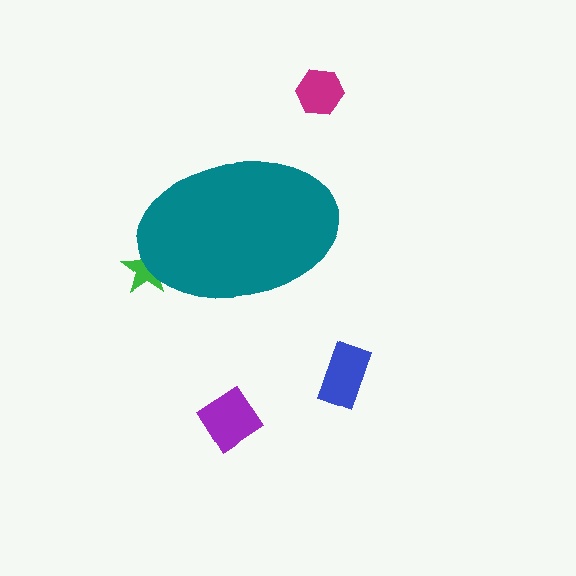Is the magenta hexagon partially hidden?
No, the magenta hexagon is fully visible.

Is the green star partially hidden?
Yes, the green star is partially hidden behind the teal ellipse.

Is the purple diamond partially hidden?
No, the purple diamond is fully visible.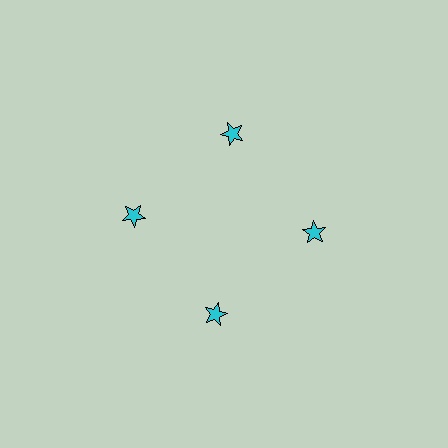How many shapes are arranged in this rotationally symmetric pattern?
There are 4 shapes, arranged in 4 groups of 1.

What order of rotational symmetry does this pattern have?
This pattern has 4-fold rotational symmetry.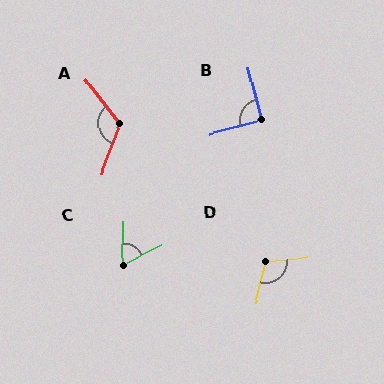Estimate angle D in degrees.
Approximately 109 degrees.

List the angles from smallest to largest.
C (61°), B (91°), D (109°), A (122°).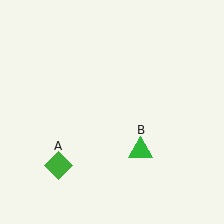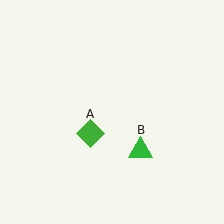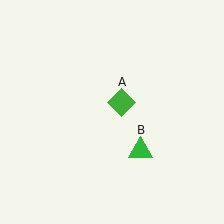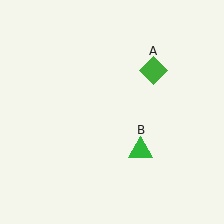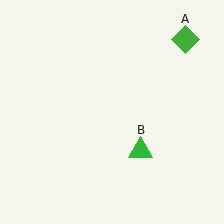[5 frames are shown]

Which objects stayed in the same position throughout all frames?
Green triangle (object B) remained stationary.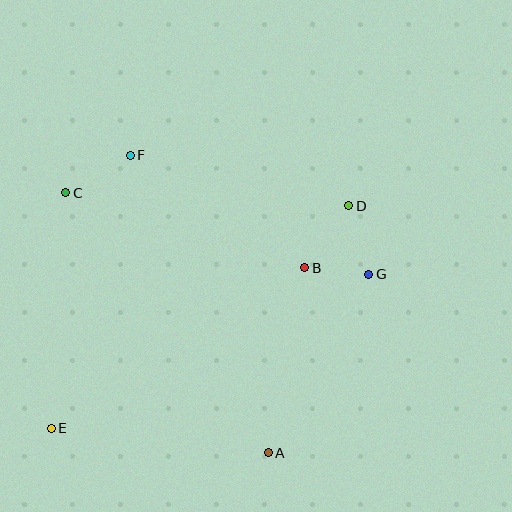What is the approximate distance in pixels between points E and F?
The distance between E and F is approximately 284 pixels.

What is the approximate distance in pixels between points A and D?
The distance between A and D is approximately 259 pixels.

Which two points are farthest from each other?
Points D and E are farthest from each other.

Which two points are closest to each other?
Points B and G are closest to each other.